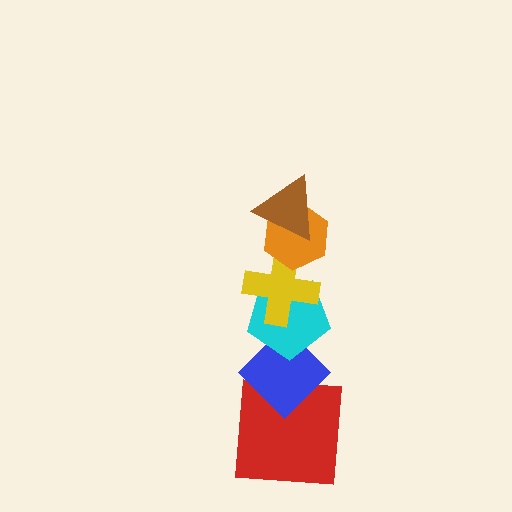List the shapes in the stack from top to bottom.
From top to bottom: the brown triangle, the orange hexagon, the yellow cross, the cyan pentagon, the blue diamond, the red square.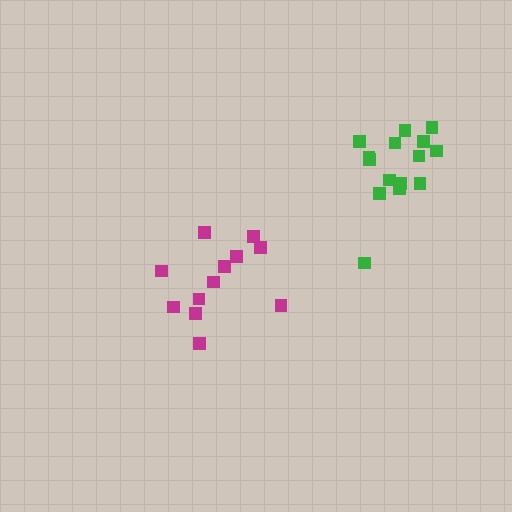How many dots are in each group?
Group 1: 12 dots, Group 2: 15 dots (27 total).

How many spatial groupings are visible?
There are 2 spatial groupings.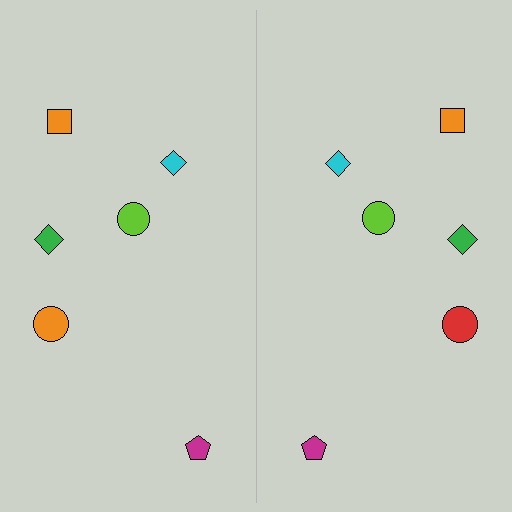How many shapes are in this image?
There are 12 shapes in this image.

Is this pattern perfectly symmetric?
No, the pattern is not perfectly symmetric. The red circle on the right side breaks the symmetry — its mirror counterpart is orange.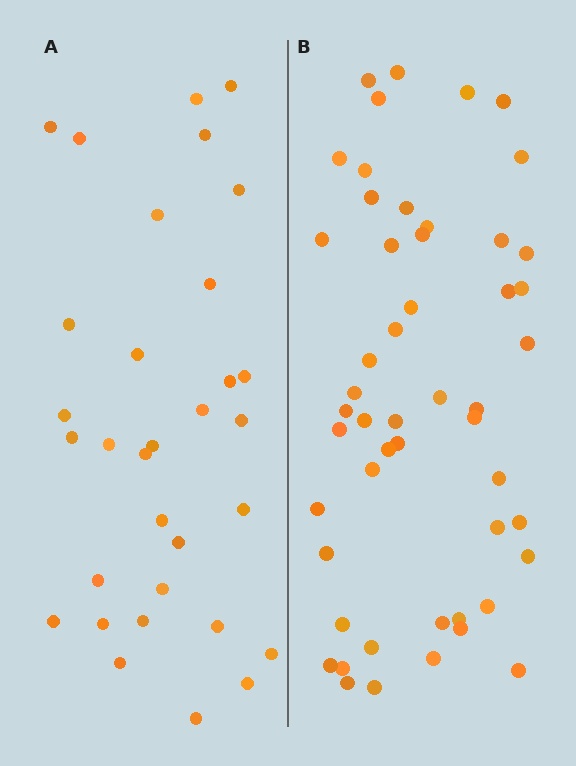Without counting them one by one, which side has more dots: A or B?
Region B (the right region) has more dots.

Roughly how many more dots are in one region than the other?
Region B has approximately 20 more dots than region A.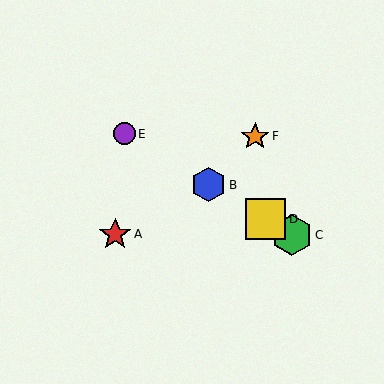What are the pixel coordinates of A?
Object A is at (115, 234).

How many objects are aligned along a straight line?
4 objects (B, C, D, E) are aligned along a straight line.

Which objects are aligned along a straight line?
Objects B, C, D, E are aligned along a straight line.